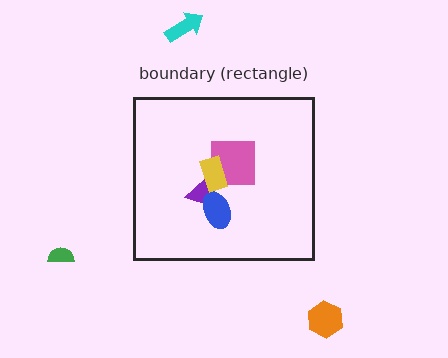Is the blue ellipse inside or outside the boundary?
Inside.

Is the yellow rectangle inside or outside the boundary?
Inside.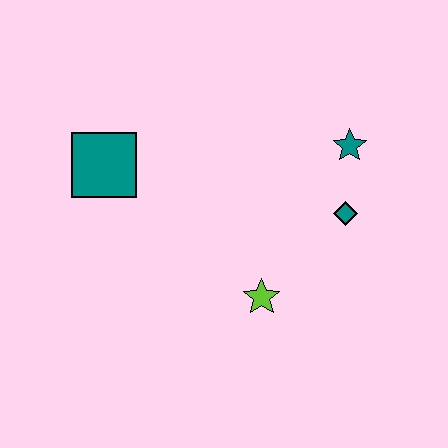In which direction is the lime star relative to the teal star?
The lime star is below the teal star.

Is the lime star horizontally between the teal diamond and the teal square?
Yes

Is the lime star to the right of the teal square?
Yes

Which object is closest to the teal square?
The lime star is closest to the teal square.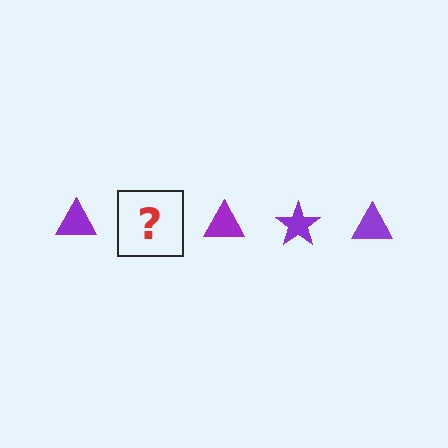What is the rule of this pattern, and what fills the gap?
The rule is that the pattern cycles through triangle, star shapes in purple. The gap should be filled with a purple star.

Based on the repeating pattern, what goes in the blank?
The blank should be a purple star.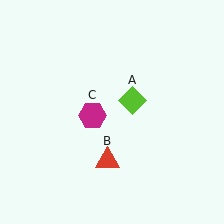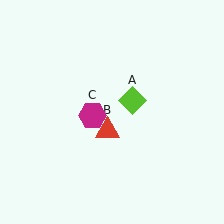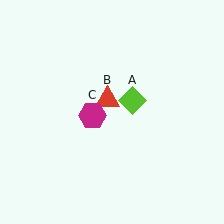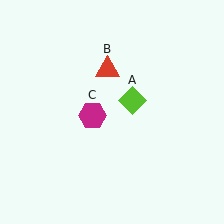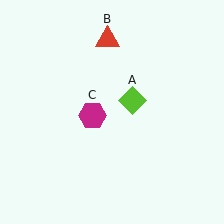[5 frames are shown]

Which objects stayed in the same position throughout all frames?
Lime diamond (object A) and magenta hexagon (object C) remained stationary.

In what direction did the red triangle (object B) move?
The red triangle (object B) moved up.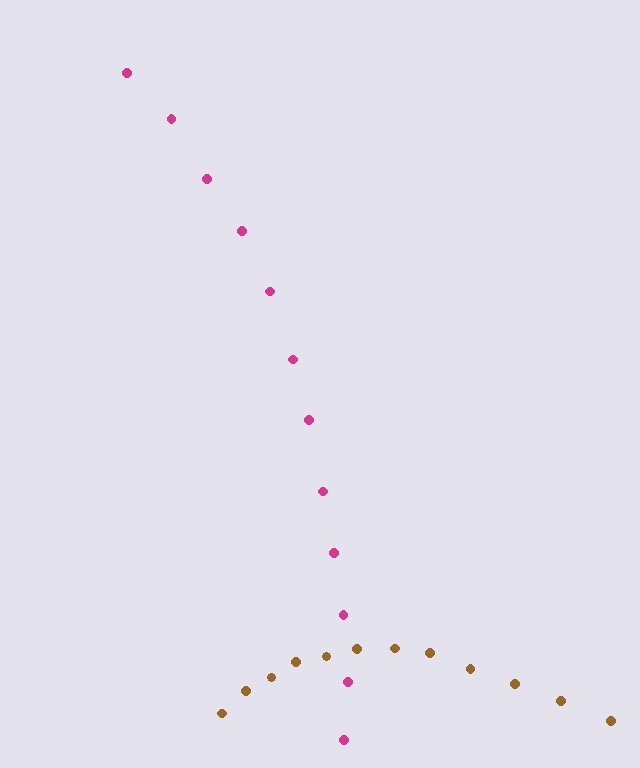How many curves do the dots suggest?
There are 2 distinct paths.